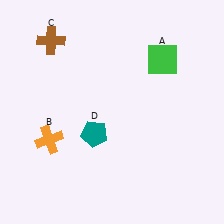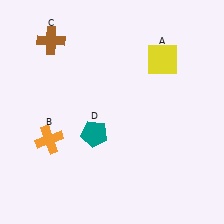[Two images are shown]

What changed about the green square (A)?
In Image 1, A is green. In Image 2, it changed to yellow.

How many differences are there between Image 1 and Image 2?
There is 1 difference between the two images.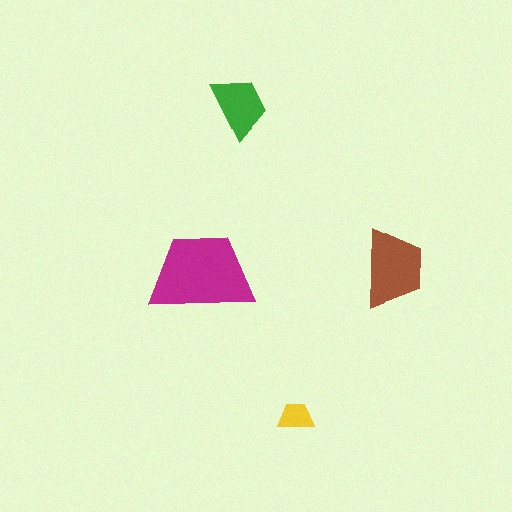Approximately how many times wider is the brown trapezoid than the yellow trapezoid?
About 2 times wider.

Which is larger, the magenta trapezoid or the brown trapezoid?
The magenta one.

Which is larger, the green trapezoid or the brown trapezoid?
The brown one.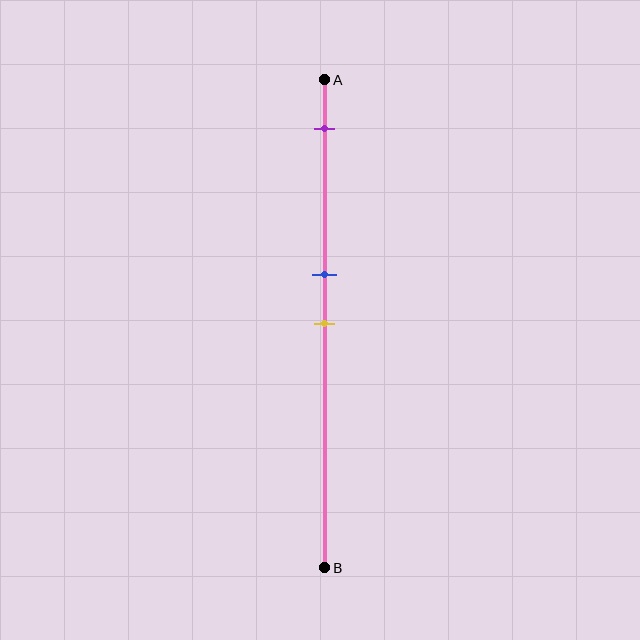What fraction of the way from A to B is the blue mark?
The blue mark is approximately 40% (0.4) of the way from A to B.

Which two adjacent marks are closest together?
The blue and yellow marks are the closest adjacent pair.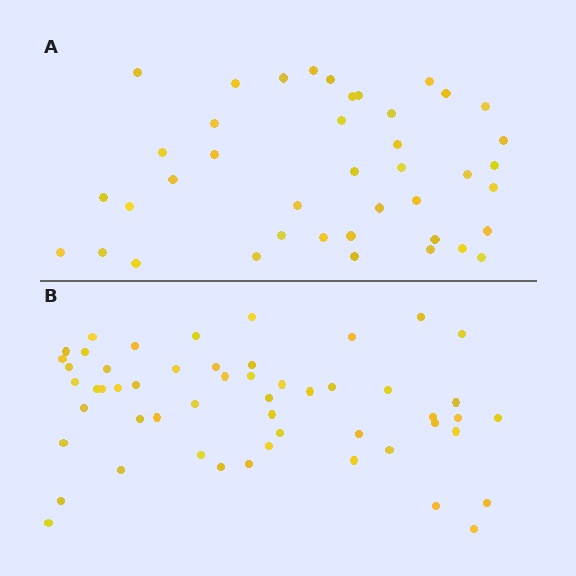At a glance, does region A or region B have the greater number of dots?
Region B (the bottom region) has more dots.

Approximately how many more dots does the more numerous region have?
Region B has roughly 12 or so more dots than region A.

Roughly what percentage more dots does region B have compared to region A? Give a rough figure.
About 30% more.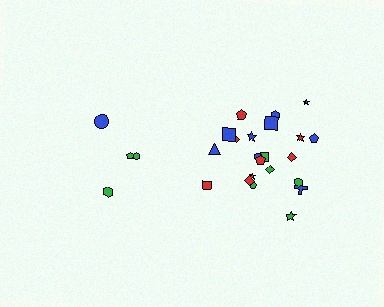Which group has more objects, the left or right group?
The right group.